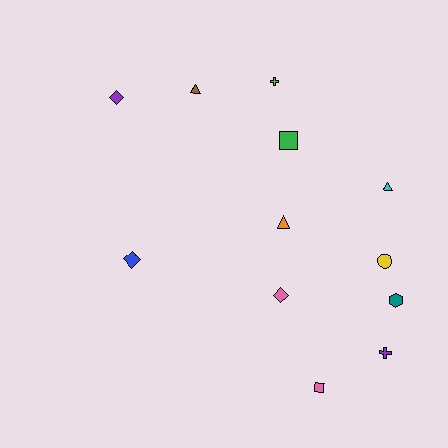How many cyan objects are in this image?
There is 1 cyan object.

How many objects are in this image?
There are 12 objects.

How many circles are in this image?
There is 1 circle.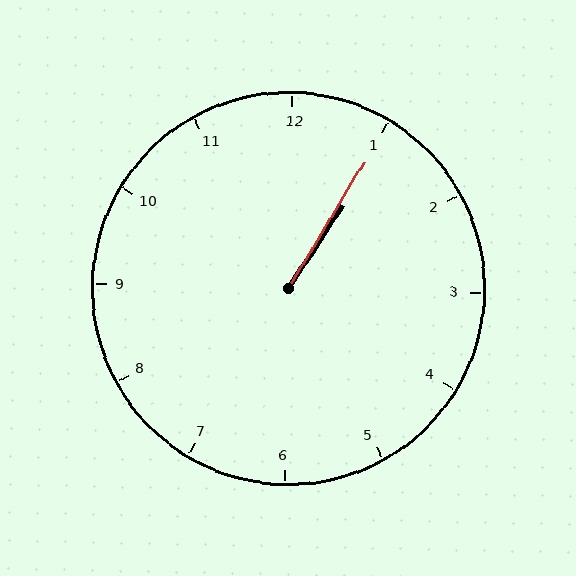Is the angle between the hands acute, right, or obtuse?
It is acute.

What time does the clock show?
1:05.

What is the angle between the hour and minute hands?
Approximately 2 degrees.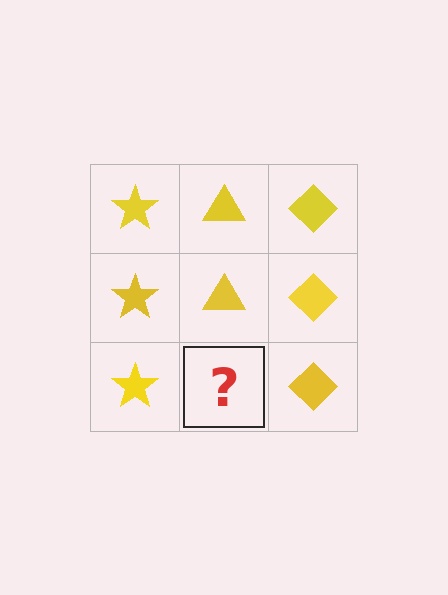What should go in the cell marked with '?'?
The missing cell should contain a yellow triangle.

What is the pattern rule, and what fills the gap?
The rule is that each column has a consistent shape. The gap should be filled with a yellow triangle.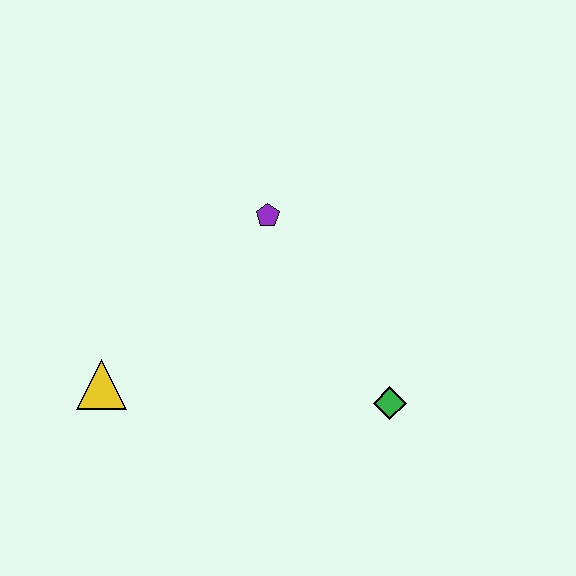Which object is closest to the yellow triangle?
The purple pentagon is closest to the yellow triangle.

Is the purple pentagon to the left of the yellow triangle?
No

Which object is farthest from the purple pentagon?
The yellow triangle is farthest from the purple pentagon.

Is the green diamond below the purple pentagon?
Yes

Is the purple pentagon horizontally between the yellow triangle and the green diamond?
Yes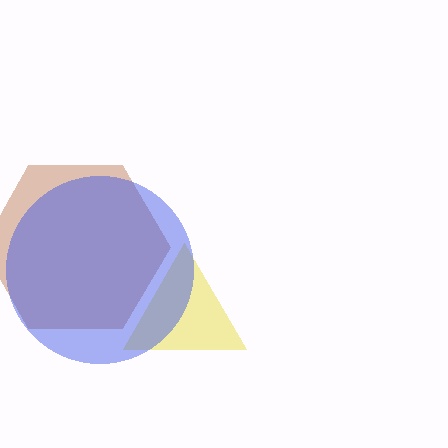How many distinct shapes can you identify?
There are 3 distinct shapes: a yellow triangle, a brown hexagon, a blue circle.